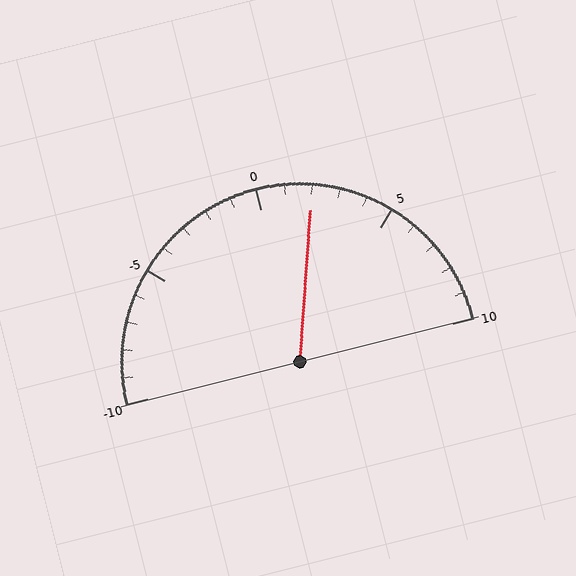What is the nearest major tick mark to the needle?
The nearest major tick mark is 0.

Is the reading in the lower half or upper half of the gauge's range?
The reading is in the upper half of the range (-10 to 10).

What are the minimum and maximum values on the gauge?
The gauge ranges from -10 to 10.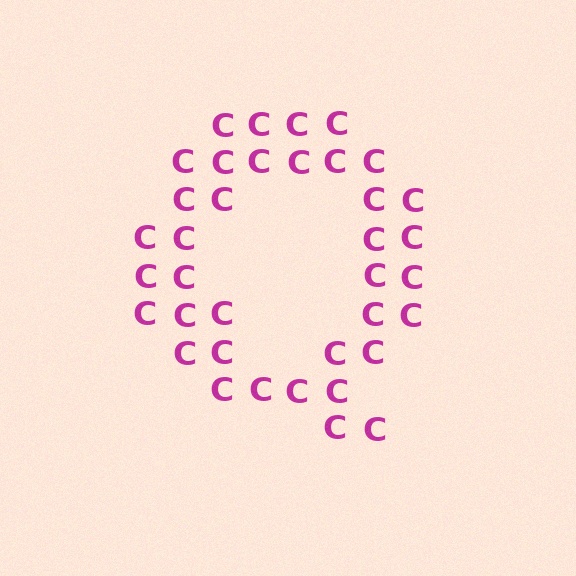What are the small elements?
The small elements are letter C's.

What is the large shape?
The large shape is the letter Q.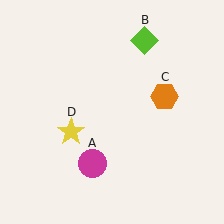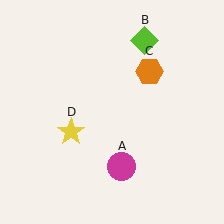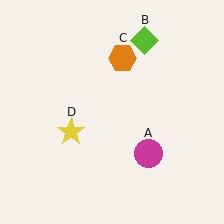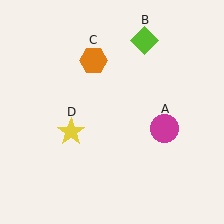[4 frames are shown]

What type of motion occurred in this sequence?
The magenta circle (object A), orange hexagon (object C) rotated counterclockwise around the center of the scene.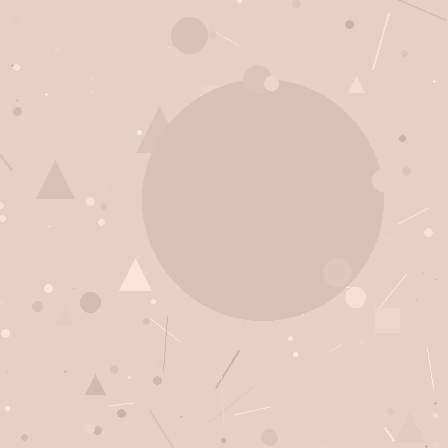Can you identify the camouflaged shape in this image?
The camouflaged shape is a circle.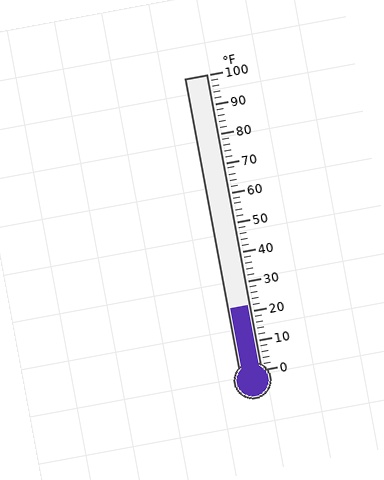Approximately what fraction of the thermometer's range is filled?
The thermometer is filled to approximately 20% of its range.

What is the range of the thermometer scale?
The thermometer scale ranges from 0°F to 100°F.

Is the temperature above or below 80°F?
The temperature is below 80°F.